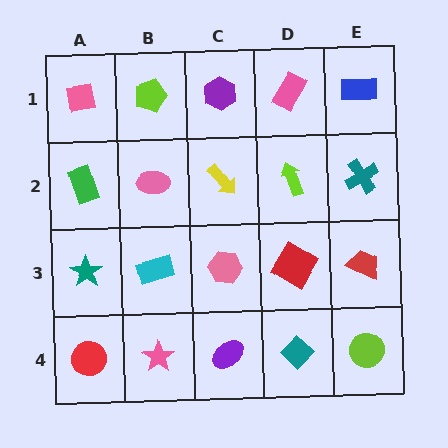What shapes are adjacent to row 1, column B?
A pink ellipse (row 2, column B), a pink square (row 1, column A), a purple hexagon (row 1, column C).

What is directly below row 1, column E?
A teal cross.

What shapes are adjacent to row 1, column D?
A lime arrow (row 2, column D), a purple hexagon (row 1, column C), a blue rectangle (row 1, column E).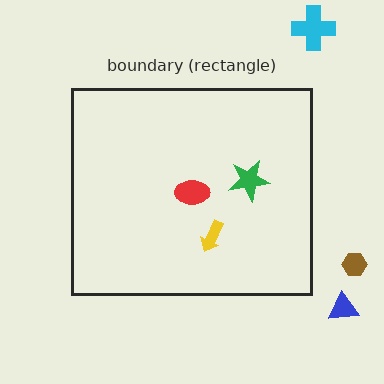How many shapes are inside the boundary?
3 inside, 3 outside.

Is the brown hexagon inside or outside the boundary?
Outside.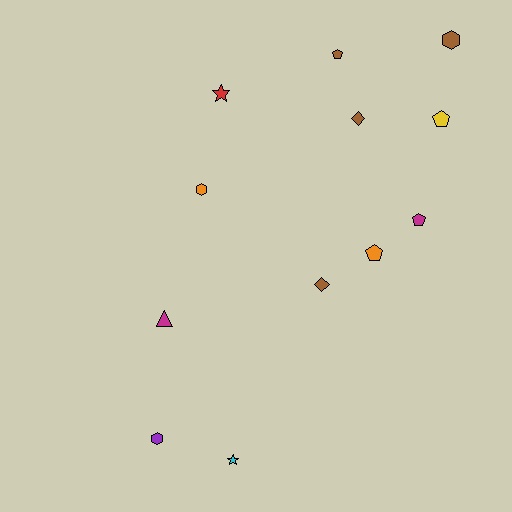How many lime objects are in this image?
There are no lime objects.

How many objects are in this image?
There are 12 objects.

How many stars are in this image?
There are 2 stars.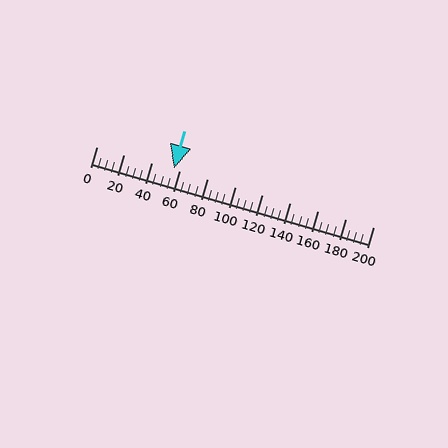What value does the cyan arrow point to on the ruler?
The cyan arrow points to approximately 56.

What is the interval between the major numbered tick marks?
The major tick marks are spaced 20 units apart.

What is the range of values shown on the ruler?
The ruler shows values from 0 to 200.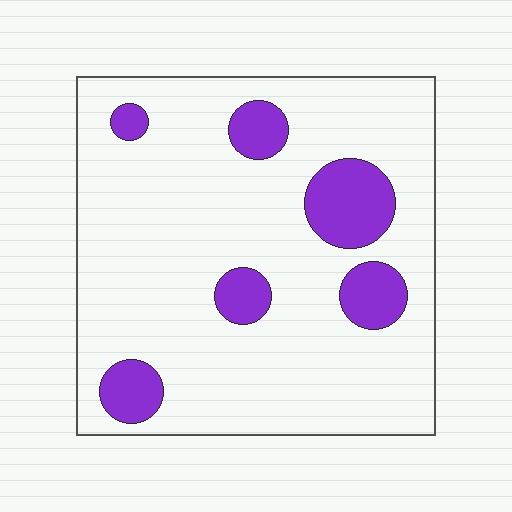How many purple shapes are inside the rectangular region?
6.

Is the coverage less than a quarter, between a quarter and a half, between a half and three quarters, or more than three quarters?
Less than a quarter.